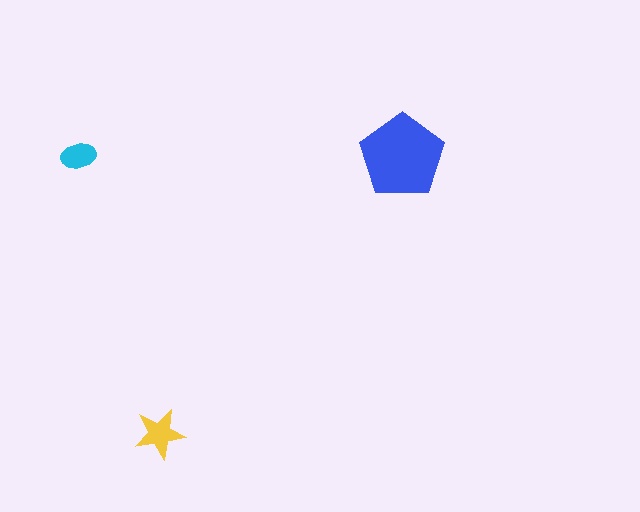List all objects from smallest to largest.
The cyan ellipse, the yellow star, the blue pentagon.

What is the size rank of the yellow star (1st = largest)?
2nd.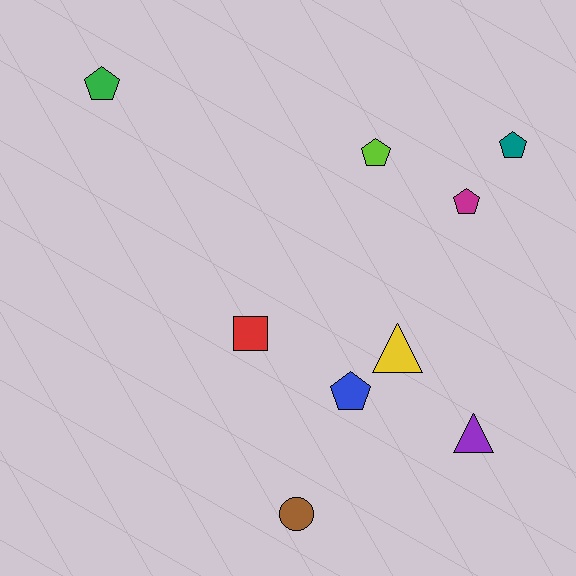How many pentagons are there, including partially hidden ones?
There are 5 pentagons.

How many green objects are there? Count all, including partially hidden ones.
There is 1 green object.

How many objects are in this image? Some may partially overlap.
There are 9 objects.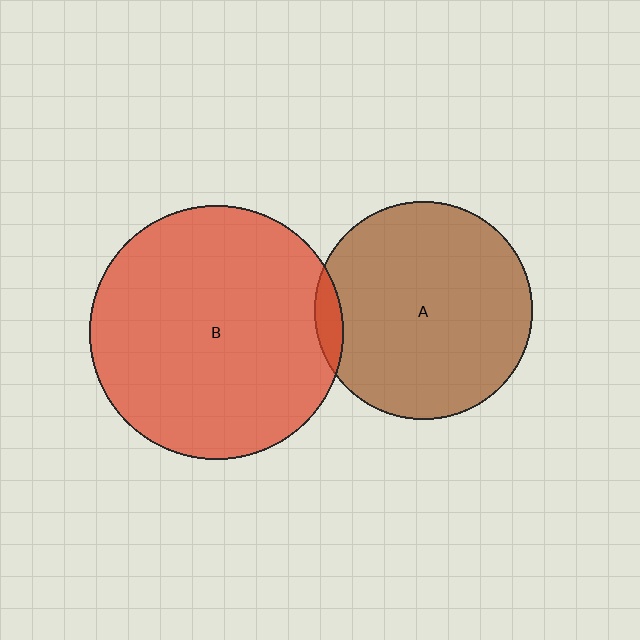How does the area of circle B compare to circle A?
Approximately 1.4 times.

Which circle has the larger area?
Circle B (red).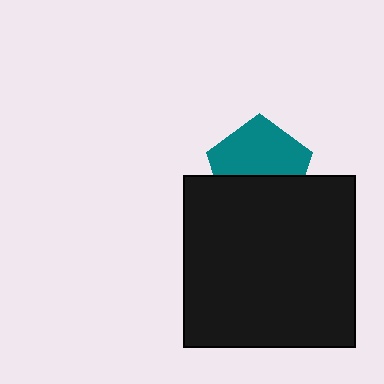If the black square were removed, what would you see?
You would see the complete teal pentagon.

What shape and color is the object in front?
The object in front is a black square.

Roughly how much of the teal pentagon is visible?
About half of it is visible (roughly 58%).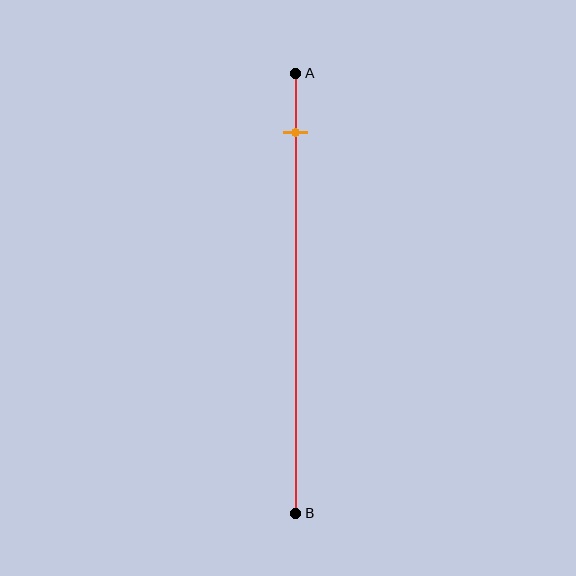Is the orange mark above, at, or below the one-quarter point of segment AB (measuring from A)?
The orange mark is above the one-quarter point of segment AB.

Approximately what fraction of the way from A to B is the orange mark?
The orange mark is approximately 15% of the way from A to B.